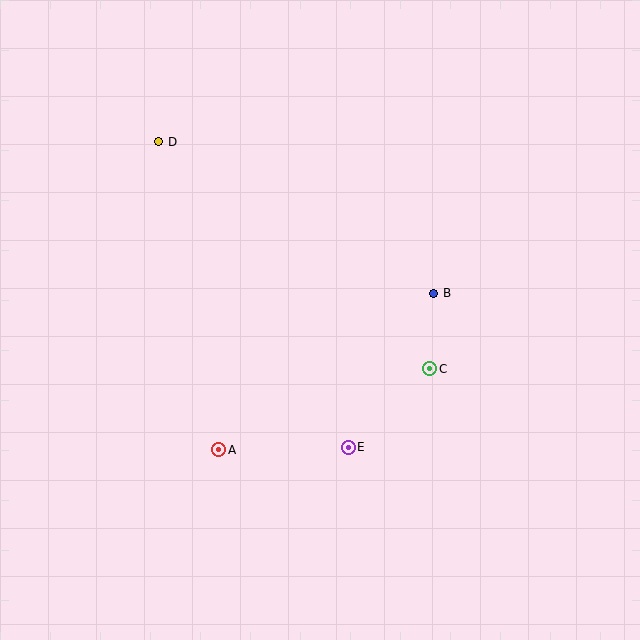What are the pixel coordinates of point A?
Point A is at (219, 450).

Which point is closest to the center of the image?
Point B at (434, 293) is closest to the center.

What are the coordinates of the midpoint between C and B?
The midpoint between C and B is at (432, 331).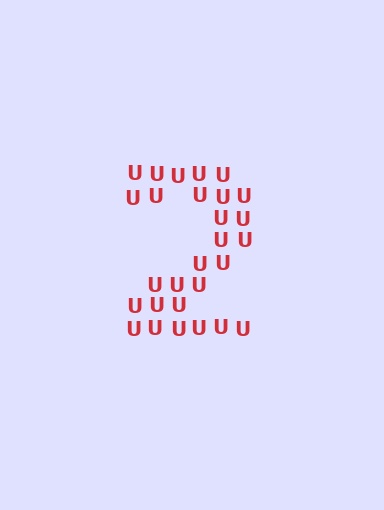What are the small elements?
The small elements are letter U's.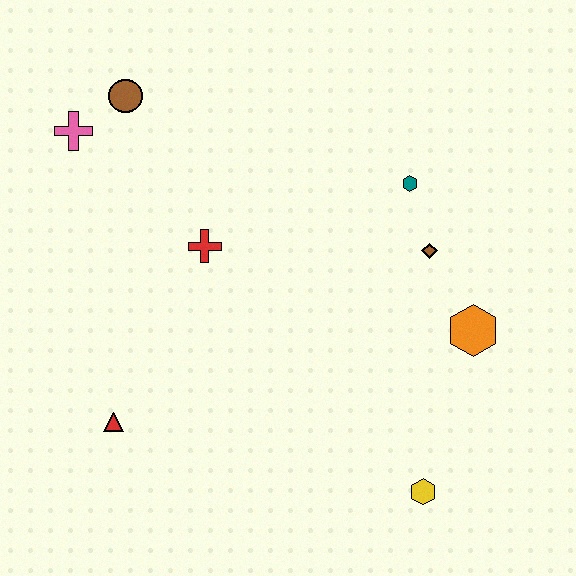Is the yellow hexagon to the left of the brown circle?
No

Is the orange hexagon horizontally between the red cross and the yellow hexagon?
No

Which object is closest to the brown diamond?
The teal hexagon is closest to the brown diamond.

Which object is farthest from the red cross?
The yellow hexagon is farthest from the red cross.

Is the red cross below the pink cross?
Yes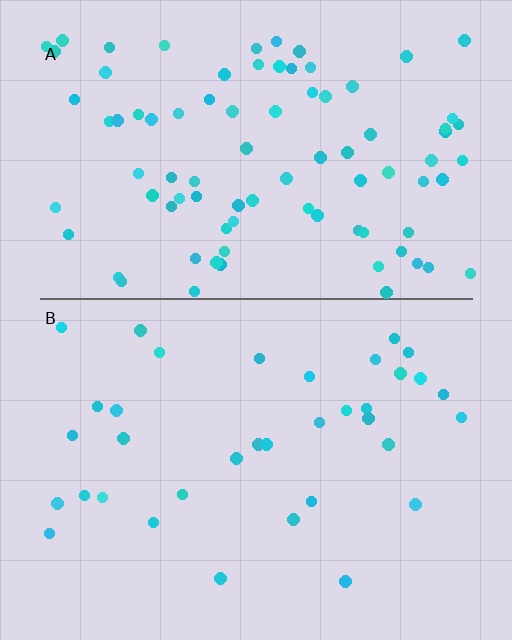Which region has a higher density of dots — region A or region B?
A (the top).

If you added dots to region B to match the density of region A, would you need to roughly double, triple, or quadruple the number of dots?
Approximately double.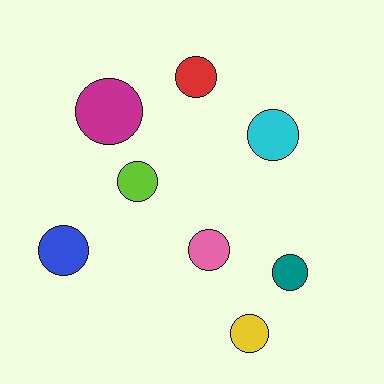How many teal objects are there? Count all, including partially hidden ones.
There is 1 teal object.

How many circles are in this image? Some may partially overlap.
There are 8 circles.